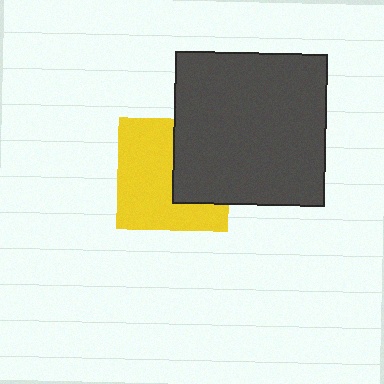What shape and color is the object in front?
The object in front is a dark gray square.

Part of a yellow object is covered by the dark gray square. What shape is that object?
It is a square.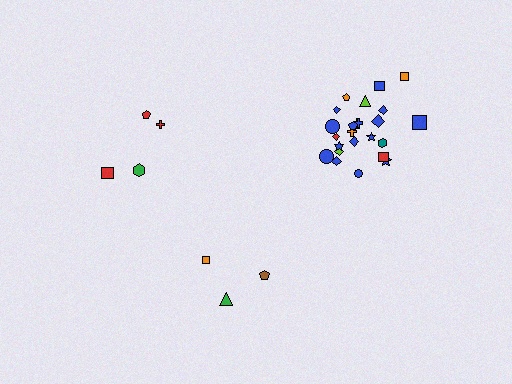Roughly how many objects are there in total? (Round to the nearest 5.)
Roughly 30 objects in total.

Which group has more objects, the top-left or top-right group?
The top-right group.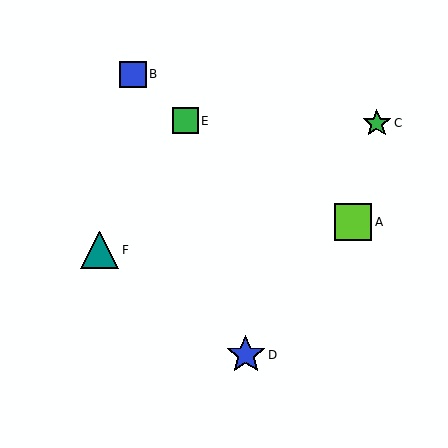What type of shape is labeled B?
Shape B is a blue square.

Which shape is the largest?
The blue star (labeled D) is the largest.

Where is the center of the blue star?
The center of the blue star is at (246, 355).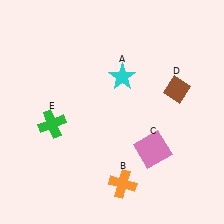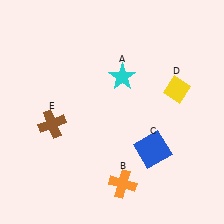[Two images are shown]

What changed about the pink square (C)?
In Image 1, C is pink. In Image 2, it changed to blue.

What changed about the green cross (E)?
In Image 1, E is green. In Image 2, it changed to brown.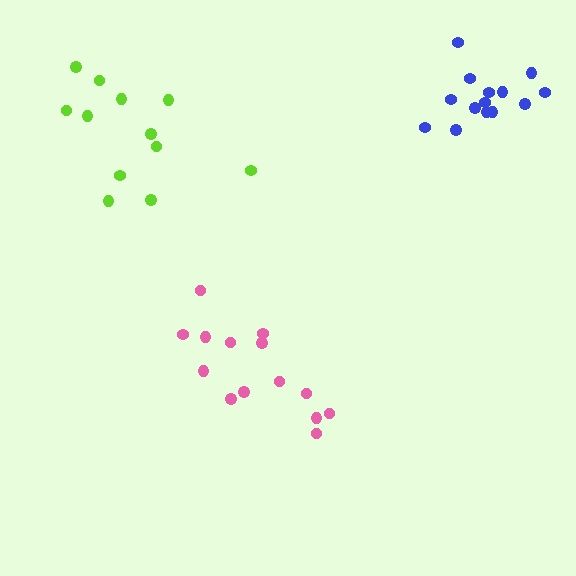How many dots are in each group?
Group 1: 14 dots, Group 2: 12 dots, Group 3: 14 dots (40 total).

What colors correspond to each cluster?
The clusters are colored: pink, lime, blue.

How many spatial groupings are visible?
There are 3 spatial groupings.